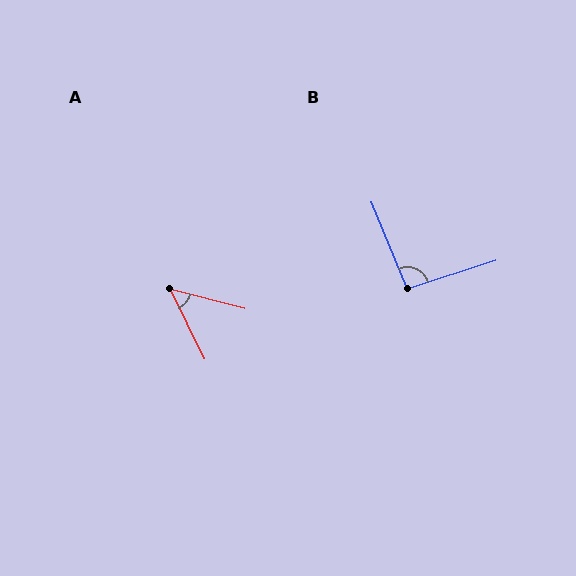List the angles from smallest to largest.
A (50°), B (95°).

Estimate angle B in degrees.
Approximately 95 degrees.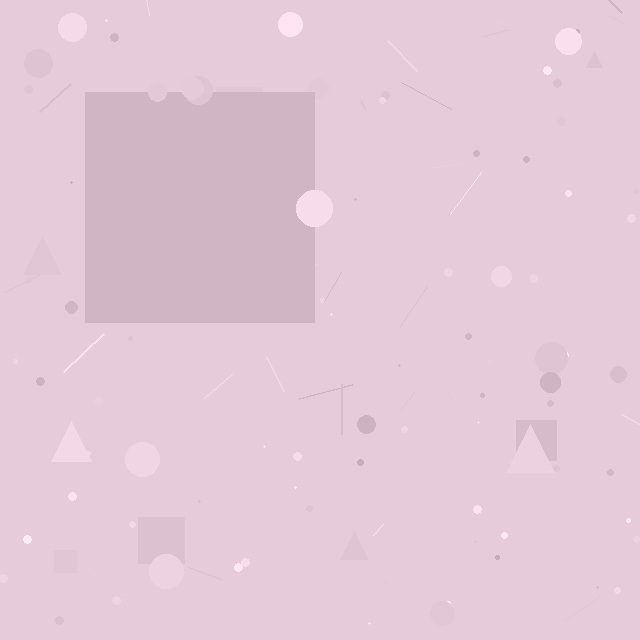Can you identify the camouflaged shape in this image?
The camouflaged shape is a square.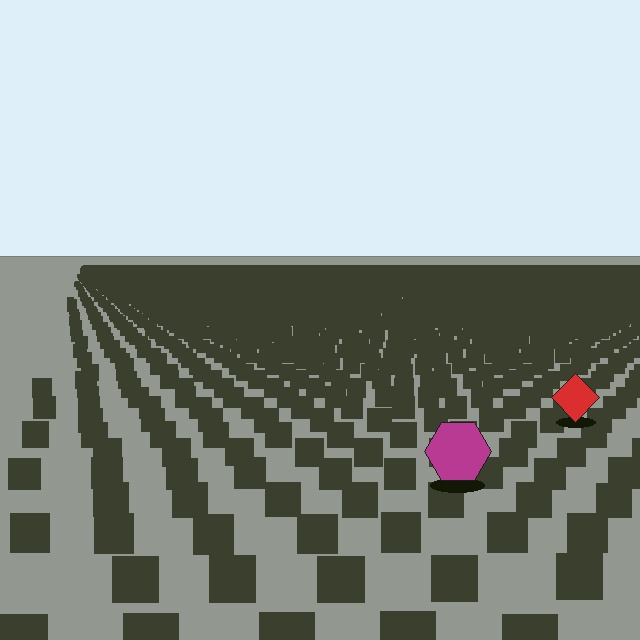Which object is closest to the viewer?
The magenta hexagon is closest. The texture marks near it are larger and more spread out.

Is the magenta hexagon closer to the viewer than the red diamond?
Yes. The magenta hexagon is closer — you can tell from the texture gradient: the ground texture is coarser near it.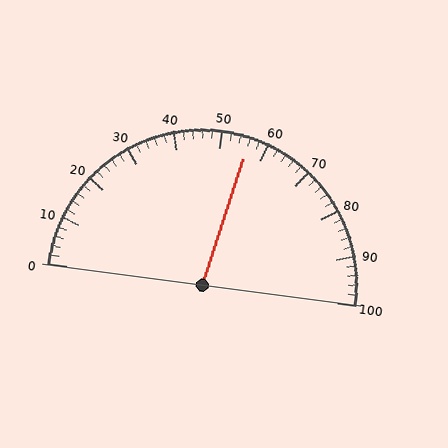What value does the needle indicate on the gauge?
The needle indicates approximately 56.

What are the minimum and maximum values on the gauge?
The gauge ranges from 0 to 100.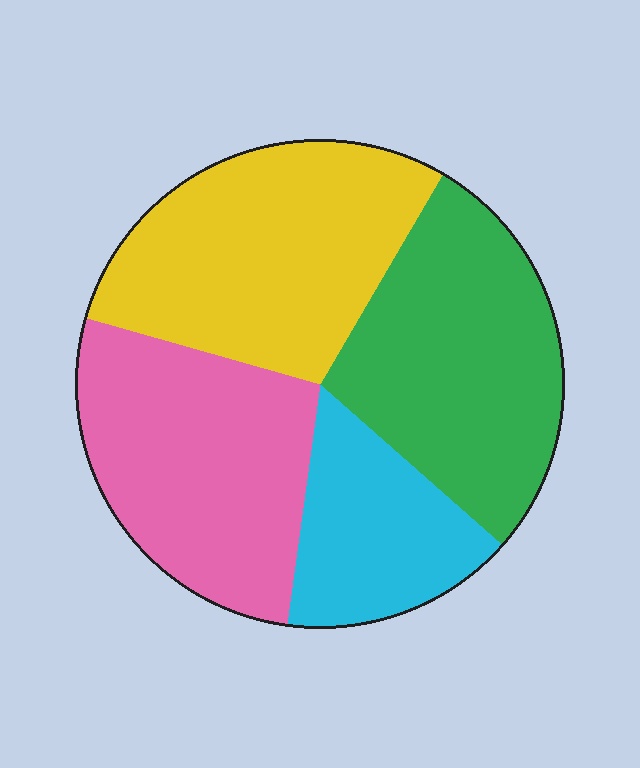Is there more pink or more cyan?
Pink.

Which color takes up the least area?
Cyan, at roughly 15%.